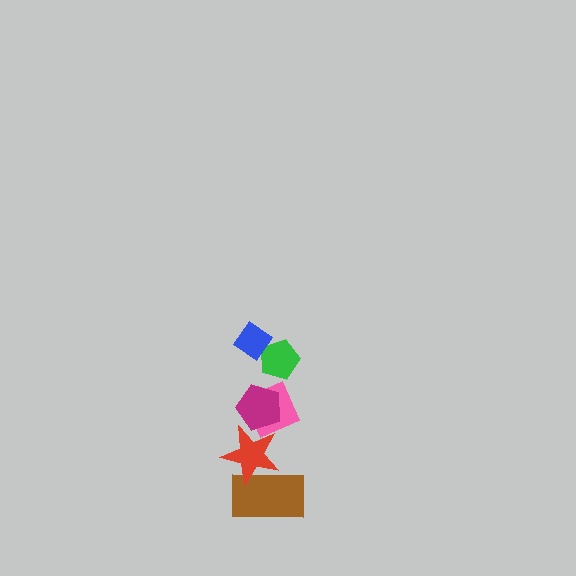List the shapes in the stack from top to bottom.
From top to bottom: the blue diamond, the green pentagon, the magenta pentagon, the pink diamond, the red star, the brown rectangle.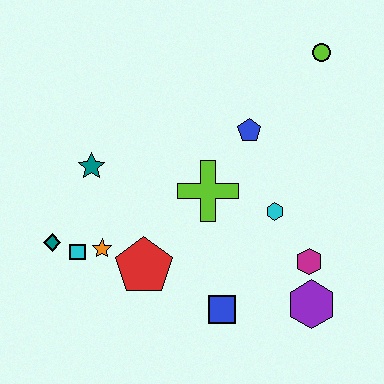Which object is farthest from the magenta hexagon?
The teal diamond is farthest from the magenta hexagon.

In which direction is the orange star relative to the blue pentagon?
The orange star is to the left of the blue pentagon.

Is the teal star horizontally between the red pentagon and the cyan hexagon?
No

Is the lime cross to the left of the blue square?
Yes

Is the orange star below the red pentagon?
No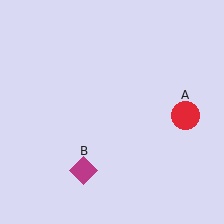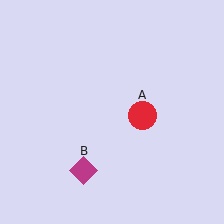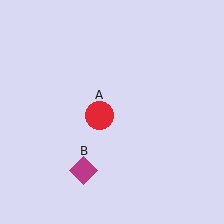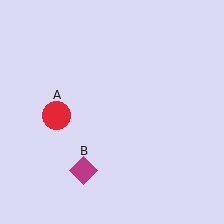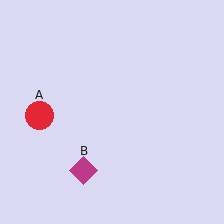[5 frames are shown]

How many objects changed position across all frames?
1 object changed position: red circle (object A).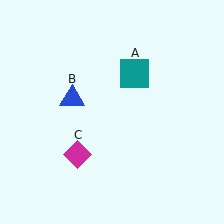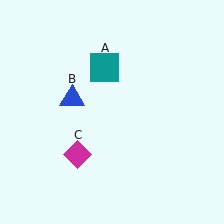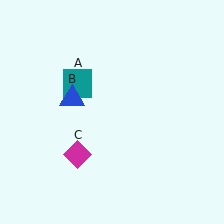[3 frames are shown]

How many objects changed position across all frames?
1 object changed position: teal square (object A).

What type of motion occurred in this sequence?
The teal square (object A) rotated counterclockwise around the center of the scene.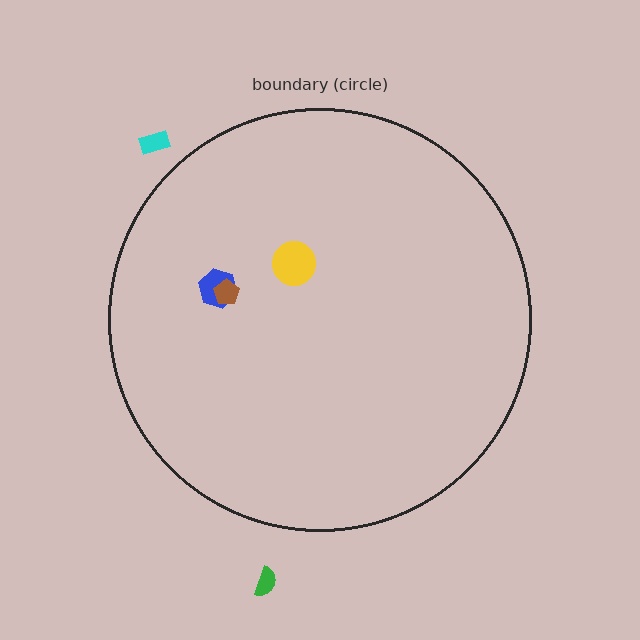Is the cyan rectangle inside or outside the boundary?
Outside.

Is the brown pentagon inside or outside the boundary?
Inside.